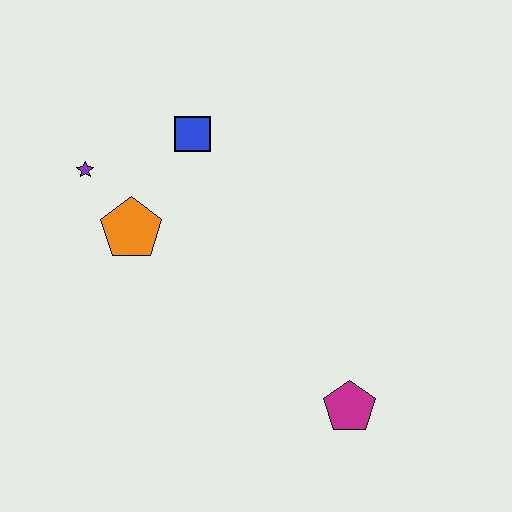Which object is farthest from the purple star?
The magenta pentagon is farthest from the purple star.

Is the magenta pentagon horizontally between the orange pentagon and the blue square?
No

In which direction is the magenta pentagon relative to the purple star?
The magenta pentagon is to the right of the purple star.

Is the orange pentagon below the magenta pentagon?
No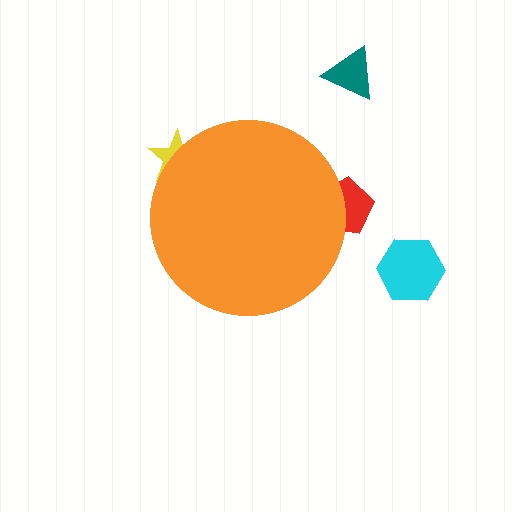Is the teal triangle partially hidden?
No, the teal triangle is fully visible.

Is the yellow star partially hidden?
Yes, the yellow star is partially hidden behind the orange circle.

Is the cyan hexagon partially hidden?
No, the cyan hexagon is fully visible.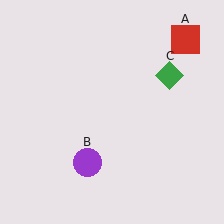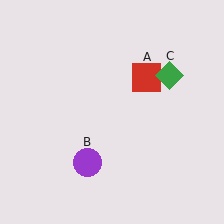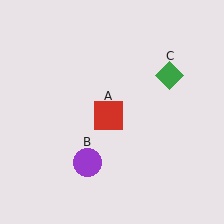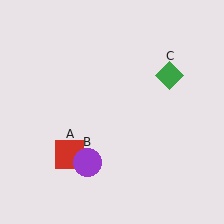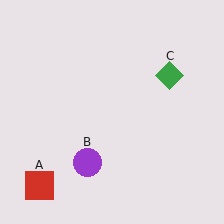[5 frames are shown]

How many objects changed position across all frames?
1 object changed position: red square (object A).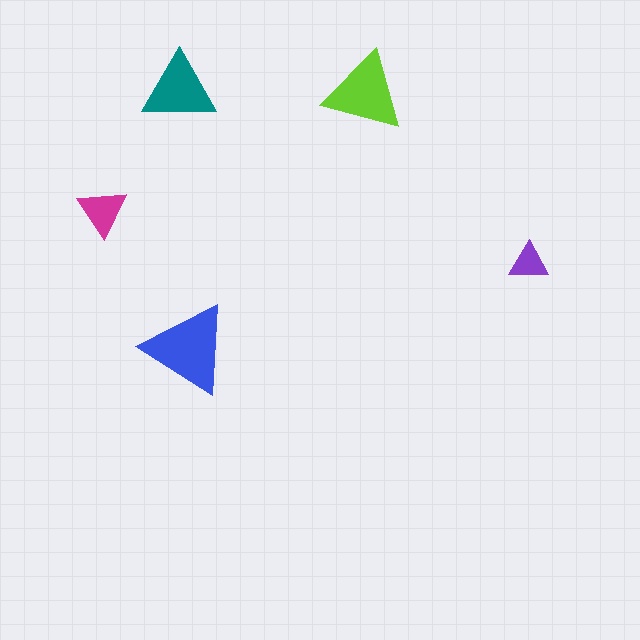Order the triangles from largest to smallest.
the blue one, the lime one, the teal one, the magenta one, the purple one.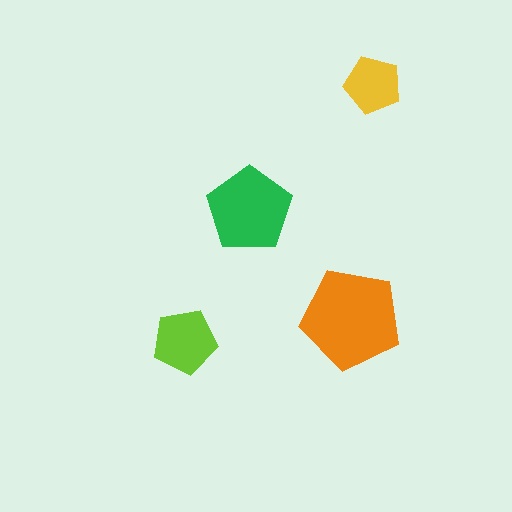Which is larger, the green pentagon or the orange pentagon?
The orange one.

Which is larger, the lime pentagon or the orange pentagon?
The orange one.